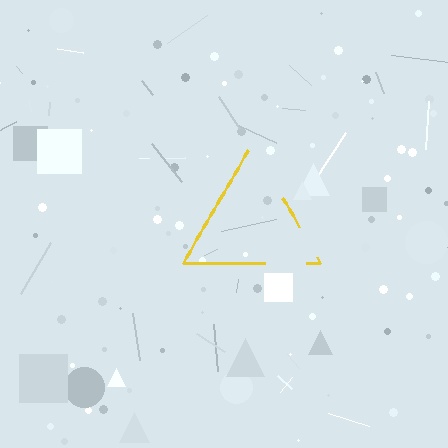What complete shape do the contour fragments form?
The contour fragments form a triangle.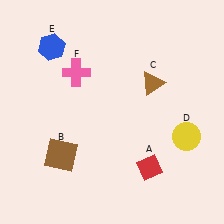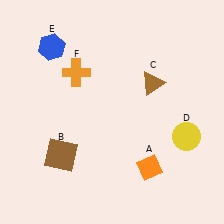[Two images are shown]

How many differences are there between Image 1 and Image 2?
There are 2 differences between the two images.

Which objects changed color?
A changed from red to orange. F changed from pink to orange.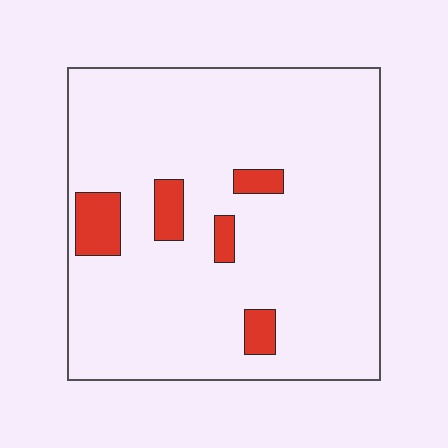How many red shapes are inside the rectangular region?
5.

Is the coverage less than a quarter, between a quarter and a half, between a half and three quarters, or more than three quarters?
Less than a quarter.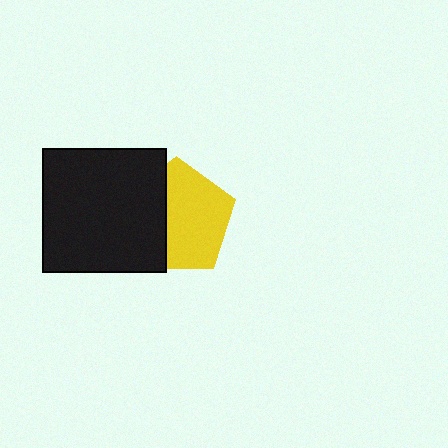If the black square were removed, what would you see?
You would see the complete yellow pentagon.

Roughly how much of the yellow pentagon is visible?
About half of it is visible (roughly 61%).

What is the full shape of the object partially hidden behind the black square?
The partially hidden object is a yellow pentagon.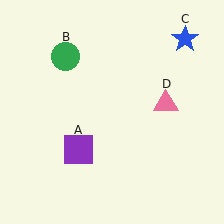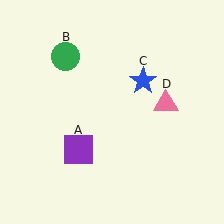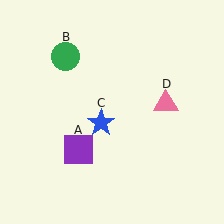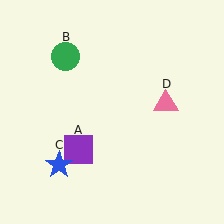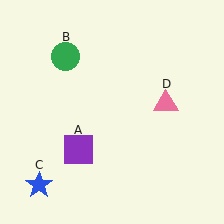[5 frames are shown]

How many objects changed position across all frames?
1 object changed position: blue star (object C).